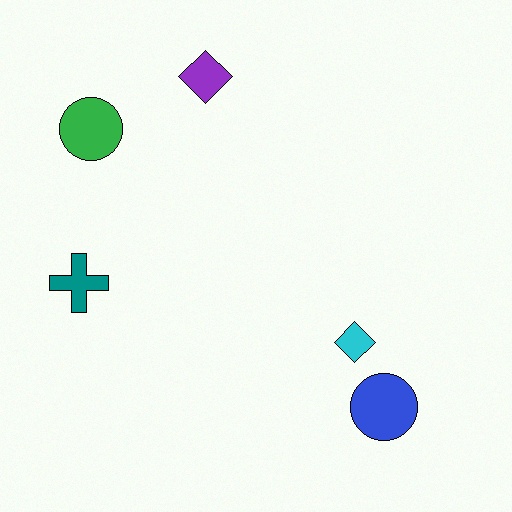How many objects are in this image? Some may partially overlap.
There are 5 objects.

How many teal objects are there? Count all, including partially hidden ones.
There is 1 teal object.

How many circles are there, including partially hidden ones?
There are 2 circles.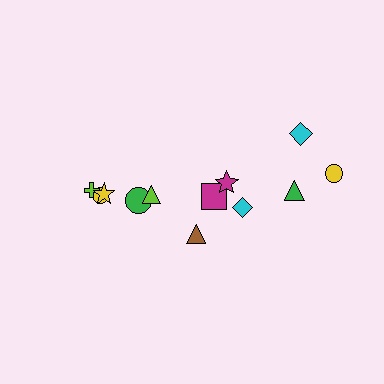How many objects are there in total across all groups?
There are 12 objects.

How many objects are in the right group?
There are 7 objects.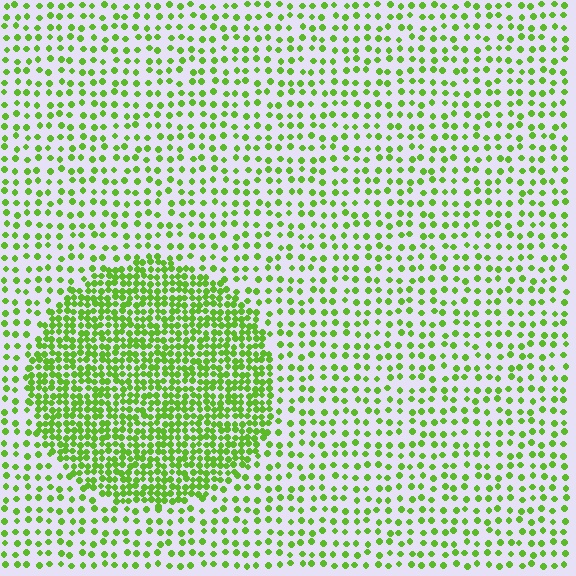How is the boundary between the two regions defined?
The boundary is defined by a change in element density (approximately 2.5x ratio). All elements are the same color, size, and shape.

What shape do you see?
I see a circle.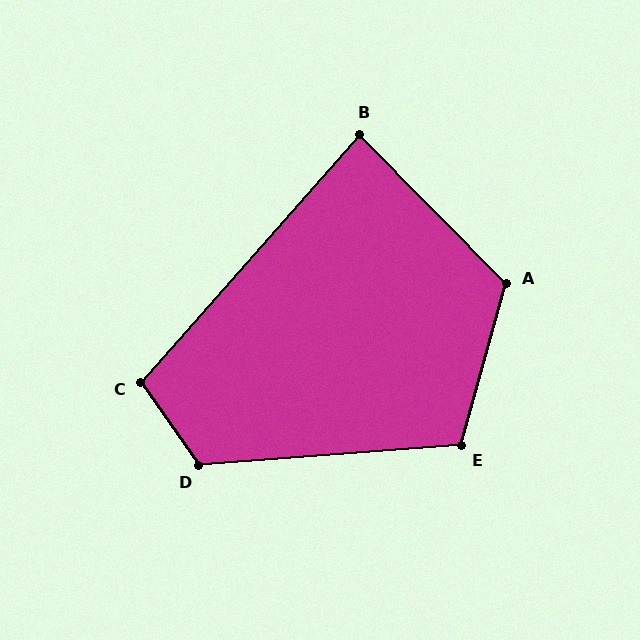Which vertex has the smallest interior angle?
B, at approximately 86 degrees.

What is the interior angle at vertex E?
Approximately 110 degrees (obtuse).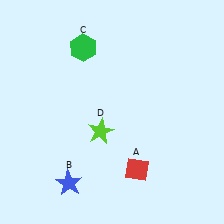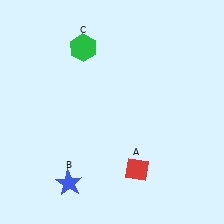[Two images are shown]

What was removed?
The lime star (D) was removed in Image 2.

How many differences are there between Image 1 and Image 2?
There is 1 difference between the two images.